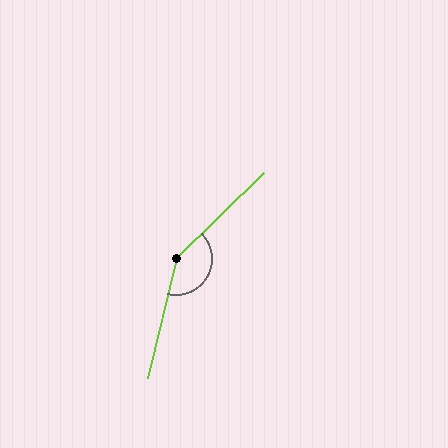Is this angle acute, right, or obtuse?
It is obtuse.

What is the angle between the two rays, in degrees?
Approximately 148 degrees.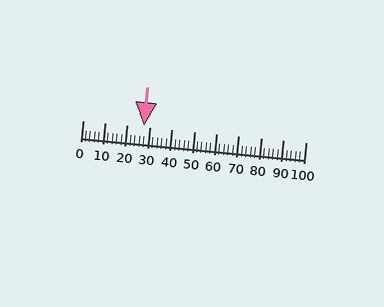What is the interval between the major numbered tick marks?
The major tick marks are spaced 10 units apart.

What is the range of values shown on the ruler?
The ruler shows values from 0 to 100.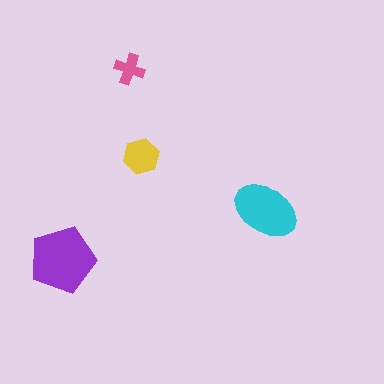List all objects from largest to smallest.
The purple pentagon, the cyan ellipse, the yellow hexagon, the pink cross.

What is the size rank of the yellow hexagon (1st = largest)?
3rd.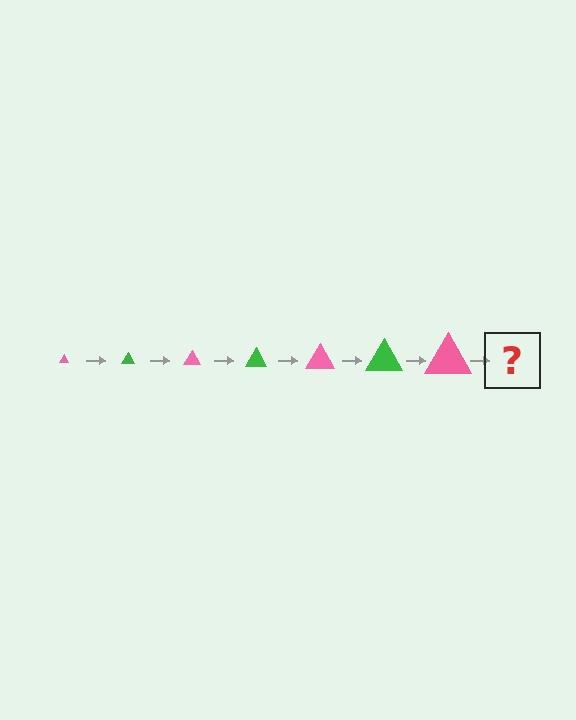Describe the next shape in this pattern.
It should be a green triangle, larger than the previous one.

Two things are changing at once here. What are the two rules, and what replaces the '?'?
The two rules are that the triangle grows larger each step and the color cycles through pink and green. The '?' should be a green triangle, larger than the previous one.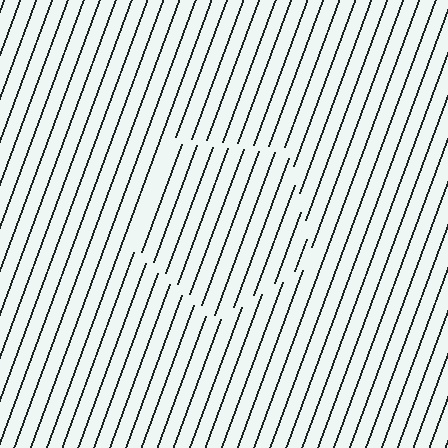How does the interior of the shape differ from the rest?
The interior of the shape contains the same grating, shifted by half a period — the contour is defined by the phase discontinuity where line-ends from the inner and outer gratings abut.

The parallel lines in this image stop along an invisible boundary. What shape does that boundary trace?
An illusory pentagon. The interior of the shape contains the same grating, shifted by half a period — the contour is defined by the phase discontinuity where line-ends from the inner and outer gratings abut.